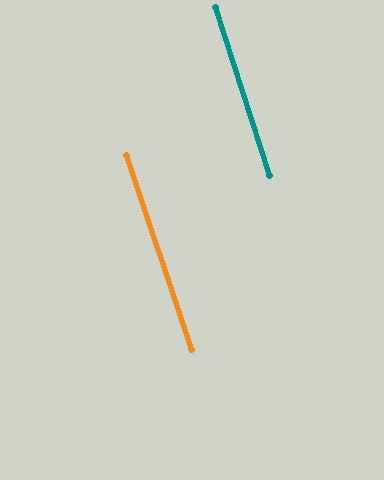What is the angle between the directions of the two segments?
Approximately 1 degree.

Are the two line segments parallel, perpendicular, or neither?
Parallel — their directions differ by only 0.7°.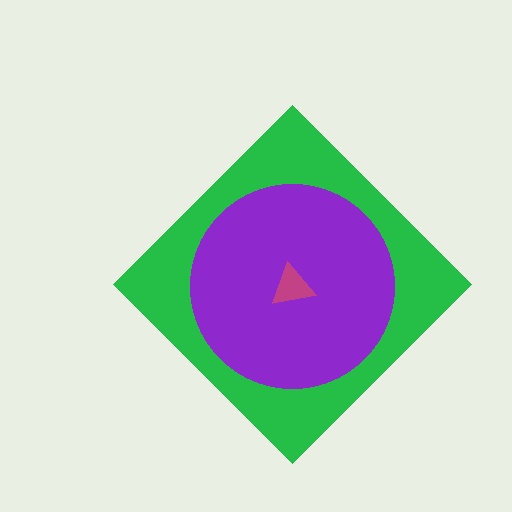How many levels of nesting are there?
3.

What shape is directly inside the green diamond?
The purple circle.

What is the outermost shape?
The green diamond.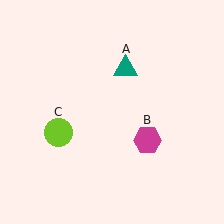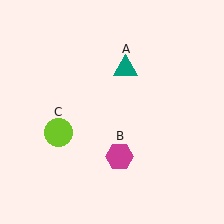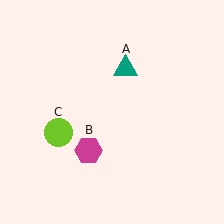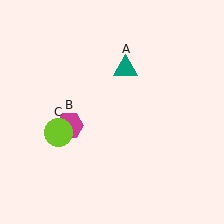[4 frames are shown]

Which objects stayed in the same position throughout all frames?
Teal triangle (object A) and lime circle (object C) remained stationary.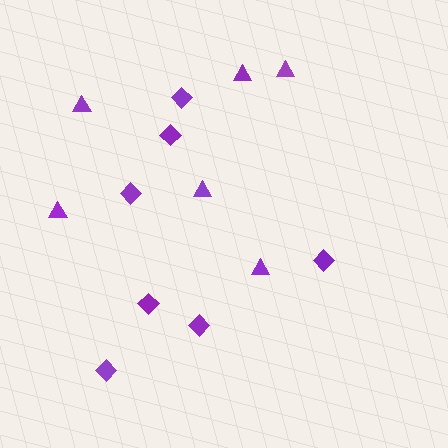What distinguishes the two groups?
There are 2 groups: one group of triangles (6) and one group of diamonds (7).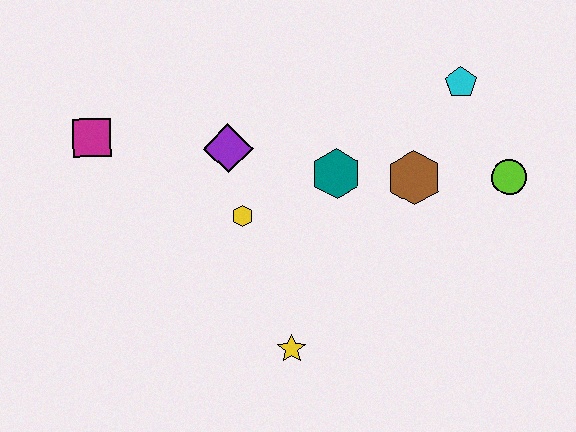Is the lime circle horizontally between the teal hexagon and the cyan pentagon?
No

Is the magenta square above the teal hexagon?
Yes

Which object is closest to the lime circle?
The brown hexagon is closest to the lime circle.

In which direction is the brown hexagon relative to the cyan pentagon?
The brown hexagon is below the cyan pentagon.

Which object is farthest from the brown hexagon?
The magenta square is farthest from the brown hexagon.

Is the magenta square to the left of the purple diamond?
Yes